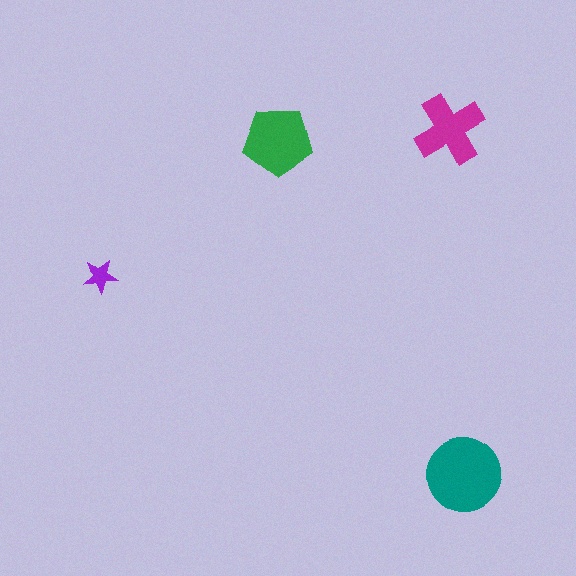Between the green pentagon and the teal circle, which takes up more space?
The teal circle.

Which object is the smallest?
The purple star.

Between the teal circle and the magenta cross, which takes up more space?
The teal circle.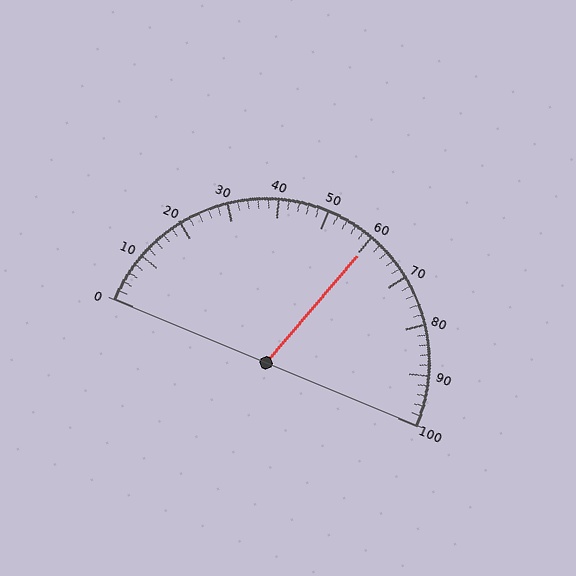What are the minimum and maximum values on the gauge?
The gauge ranges from 0 to 100.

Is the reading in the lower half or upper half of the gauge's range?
The reading is in the upper half of the range (0 to 100).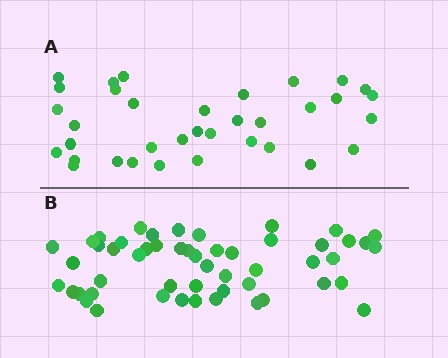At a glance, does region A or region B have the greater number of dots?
Region B (the bottom region) has more dots.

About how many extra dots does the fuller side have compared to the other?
Region B has approximately 15 more dots than region A.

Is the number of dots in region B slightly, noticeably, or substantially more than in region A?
Region B has substantially more. The ratio is roughly 1.5 to 1.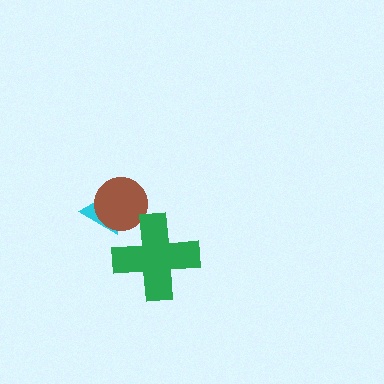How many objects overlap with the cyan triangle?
1 object overlaps with the cyan triangle.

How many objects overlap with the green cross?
0 objects overlap with the green cross.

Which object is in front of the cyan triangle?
The brown circle is in front of the cyan triangle.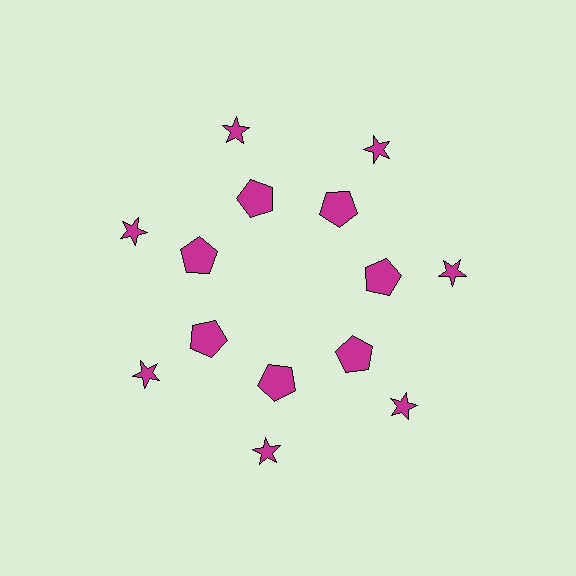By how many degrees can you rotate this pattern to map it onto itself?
The pattern maps onto itself every 51 degrees of rotation.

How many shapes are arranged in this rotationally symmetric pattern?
There are 14 shapes, arranged in 7 groups of 2.